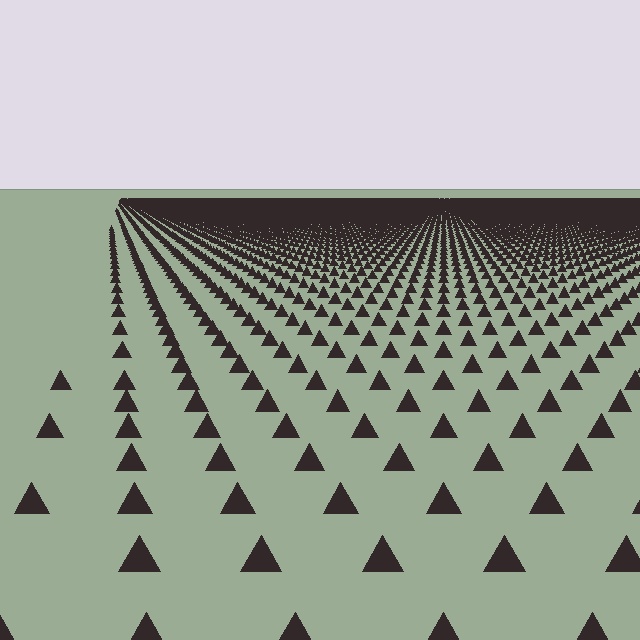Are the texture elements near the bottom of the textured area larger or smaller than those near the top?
Larger. Near the bottom, elements are closer to the viewer and appear at a bigger on-screen size.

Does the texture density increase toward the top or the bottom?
Density increases toward the top.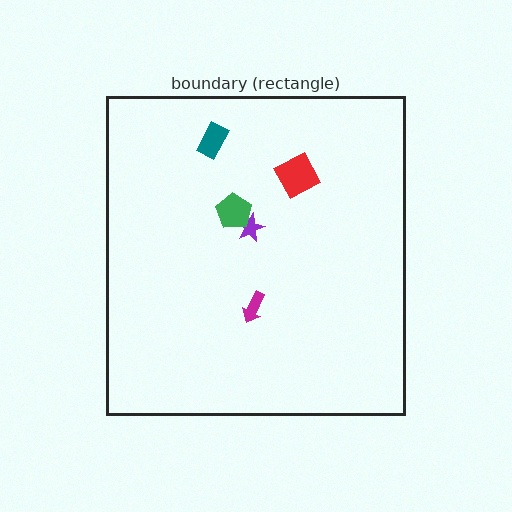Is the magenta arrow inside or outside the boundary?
Inside.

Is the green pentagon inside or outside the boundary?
Inside.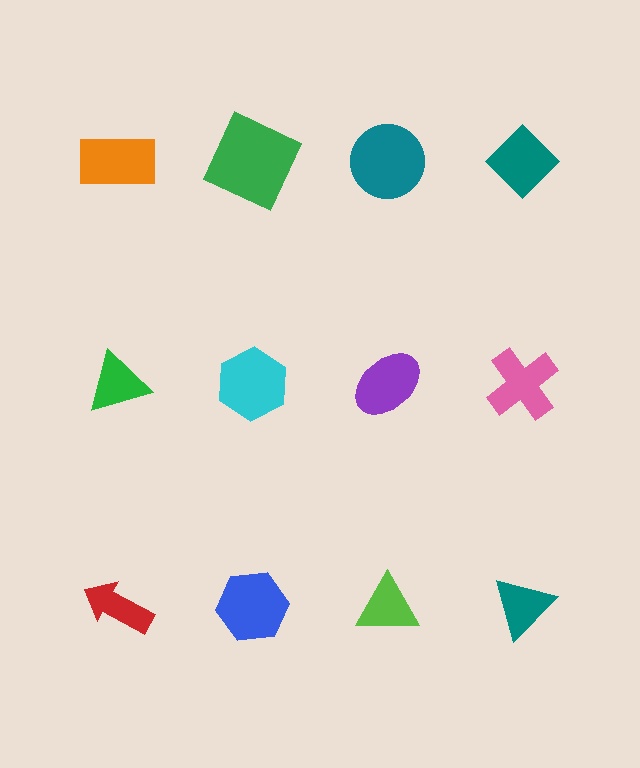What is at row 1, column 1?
An orange rectangle.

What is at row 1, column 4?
A teal diamond.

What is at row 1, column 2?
A green square.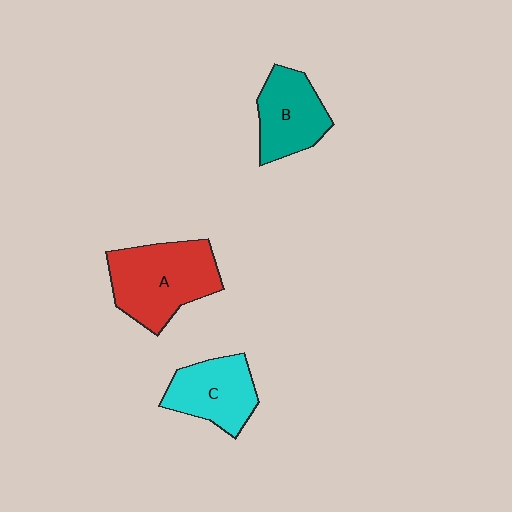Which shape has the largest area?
Shape A (red).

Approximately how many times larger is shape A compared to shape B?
Approximately 1.4 times.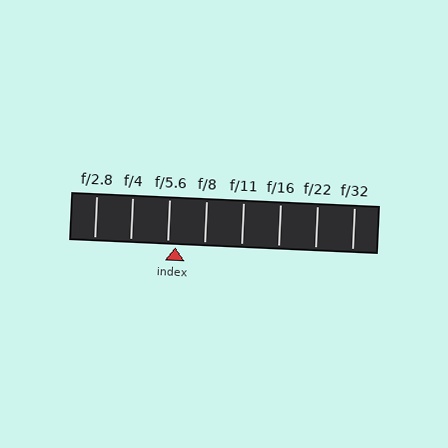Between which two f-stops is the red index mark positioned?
The index mark is between f/5.6 and f/8.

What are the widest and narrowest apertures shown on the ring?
The widest aperture shown is f/2.8 and the narrowest is f/32.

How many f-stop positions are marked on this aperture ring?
There are 8 f-stop positions marked.